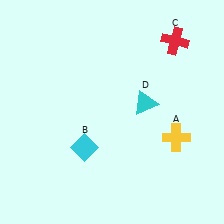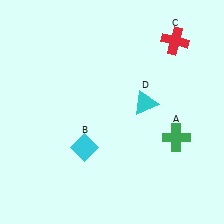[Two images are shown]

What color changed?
The cross (A) changed from yellow in Image 1 to green in Image 2.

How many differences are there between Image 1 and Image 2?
There is 1 difference between the two images.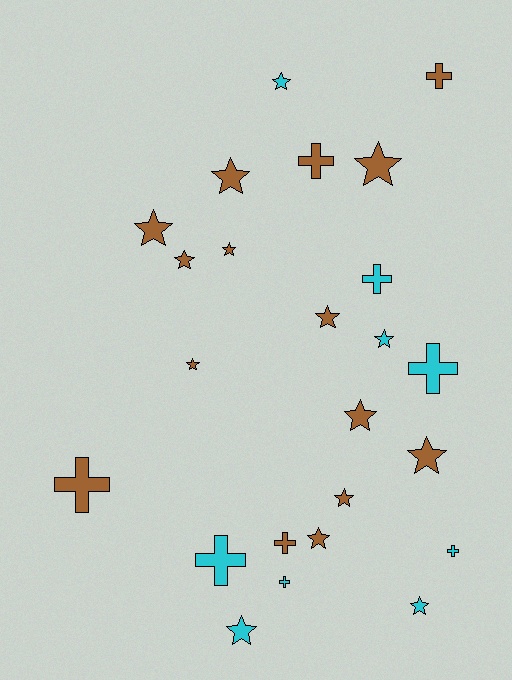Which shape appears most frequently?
Star, with 15 objects.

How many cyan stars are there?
There are 4 cyan stars.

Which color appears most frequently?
Brown, with 15 objects.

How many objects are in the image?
There are 24 objects.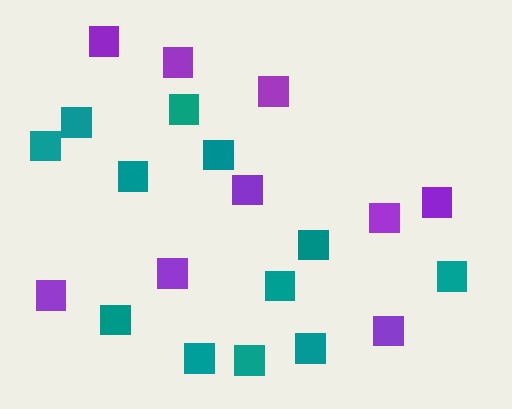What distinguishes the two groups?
There are 2 groups: one group of teal squares (12) and one group of purple squares (9).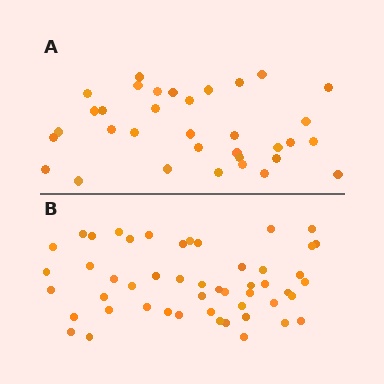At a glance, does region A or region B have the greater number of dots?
Region B (the bottom region) has more dots.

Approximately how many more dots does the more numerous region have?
Region B has approximately 15 more dots than region A.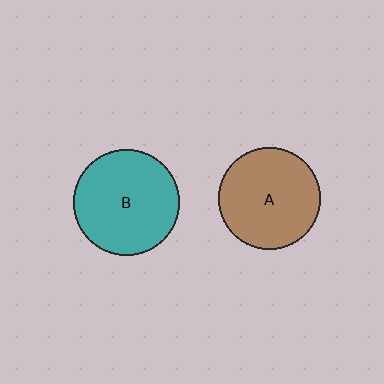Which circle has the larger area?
Circle B (teal).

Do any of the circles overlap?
No, none of the circles overlap.